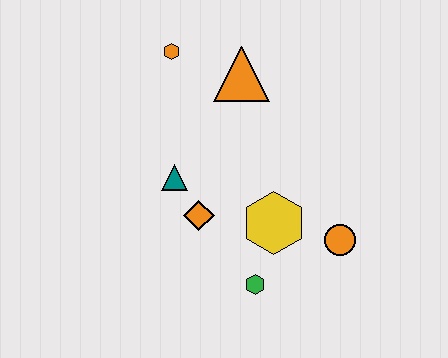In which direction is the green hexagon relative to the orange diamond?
The green hexagon is below the orange diamond.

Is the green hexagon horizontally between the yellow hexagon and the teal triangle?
Yes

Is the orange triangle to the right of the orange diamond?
Yes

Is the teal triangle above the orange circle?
Yes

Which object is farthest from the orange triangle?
The green hexagon is farthest from the orange triangle.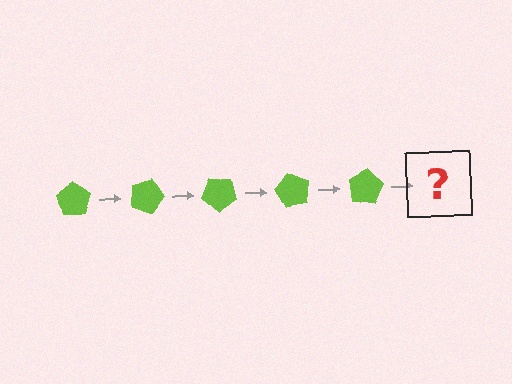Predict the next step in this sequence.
The next step is a lime pentagon rotated 100 degrees.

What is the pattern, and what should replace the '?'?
The pattern is that the pentagon rotates 20 degrees each step. The '?' should be a lime pentagon rotated 100 degrees.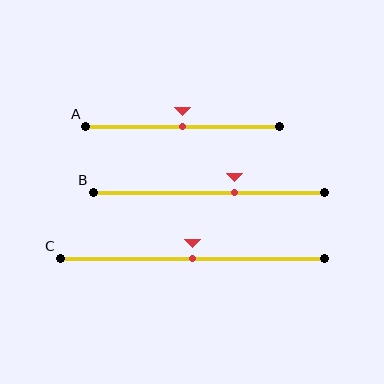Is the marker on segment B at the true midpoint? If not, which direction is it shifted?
No, the marker on segment B is shifted to the right by about 11% of the segment length.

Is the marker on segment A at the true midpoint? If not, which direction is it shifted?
Yes, the marker on segment A is at the true midpoint.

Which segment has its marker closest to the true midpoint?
Segment A has its marker closest to the true midpoint.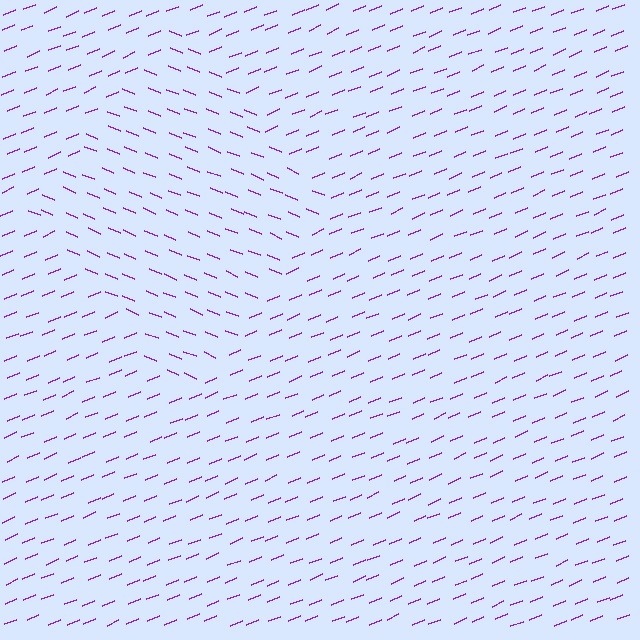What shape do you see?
I see a diamond.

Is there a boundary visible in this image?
Yes, there is a texture boundary formed by a change in line orientation.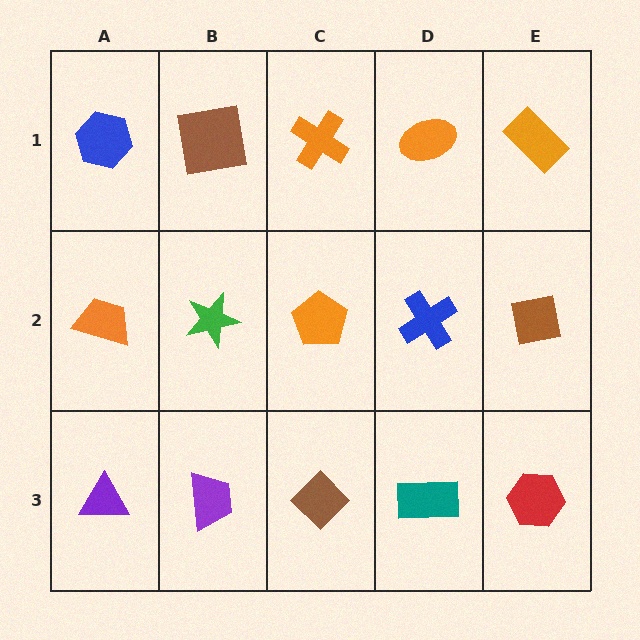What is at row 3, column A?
A purple triangle.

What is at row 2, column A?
An orange trapezoid.